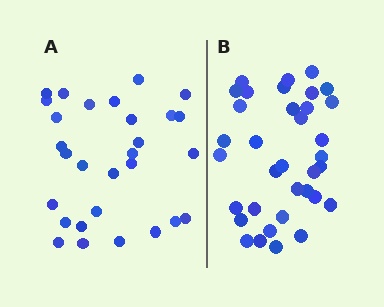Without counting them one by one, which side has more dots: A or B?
Region B (the right region) has more dots.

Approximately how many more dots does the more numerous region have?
Region B has about 6 more dots than region A.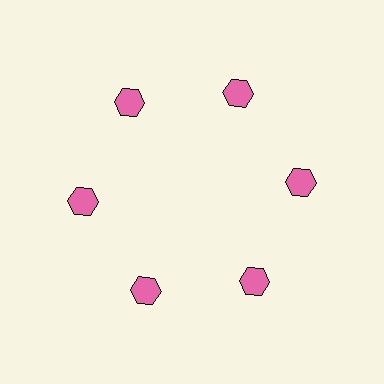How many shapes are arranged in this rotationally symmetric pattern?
There are 6 shapes, arranged in 6 groups of 1.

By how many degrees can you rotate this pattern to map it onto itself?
The pattern maps onto itself every 60 degrees of rotation.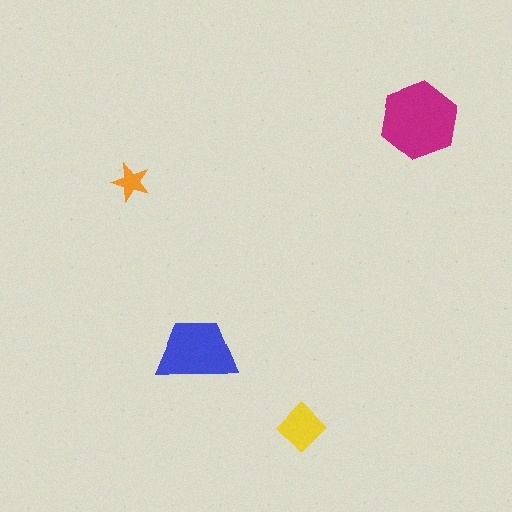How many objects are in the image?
There are 4 objects in the image.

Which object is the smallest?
The orange star.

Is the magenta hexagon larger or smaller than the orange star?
Larger.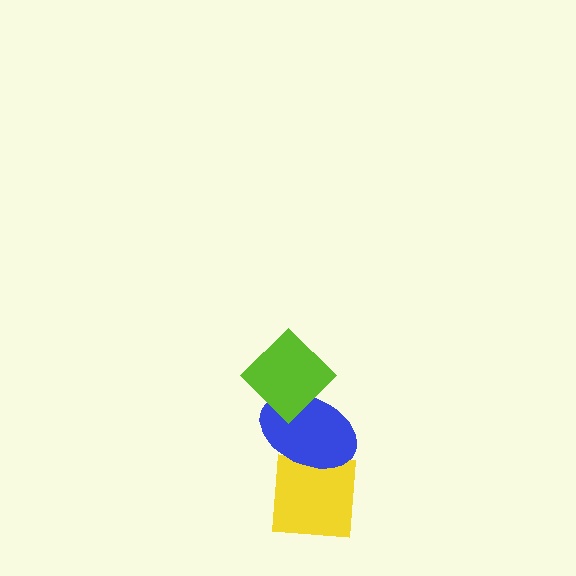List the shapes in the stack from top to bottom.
From top to bottom: the lime diamond, the blue ellipse, the yellow square.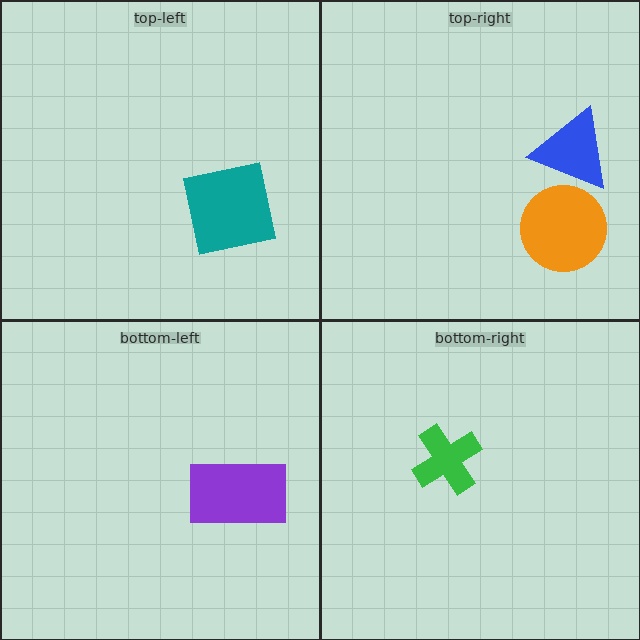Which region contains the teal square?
The top-left region.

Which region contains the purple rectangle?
The bottom-left region.